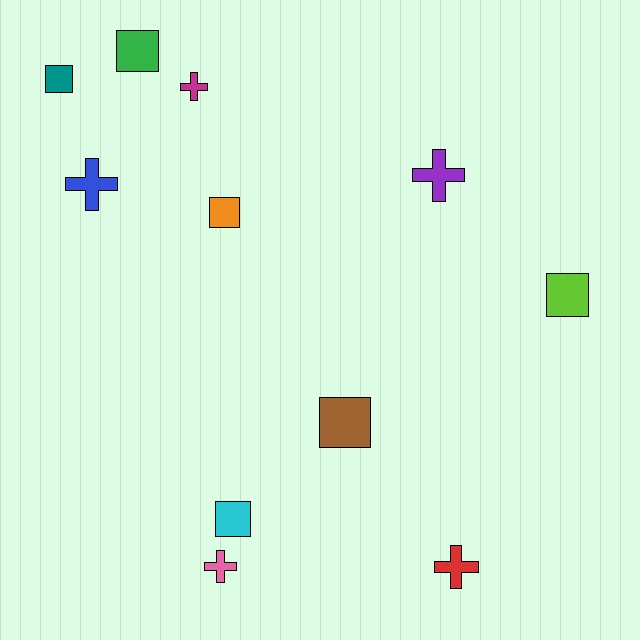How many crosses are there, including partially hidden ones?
There are 5 crosses.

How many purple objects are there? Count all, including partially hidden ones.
There is 1 purple object.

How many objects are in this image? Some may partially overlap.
There are 11 objects.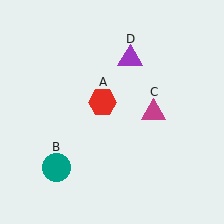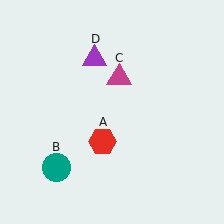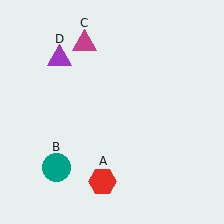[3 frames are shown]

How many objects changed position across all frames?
3 objects changed position: red hexagon (object A), magenta triangle (object C), purple triangle (object D).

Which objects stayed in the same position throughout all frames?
Teal circle (object B) remained stationary.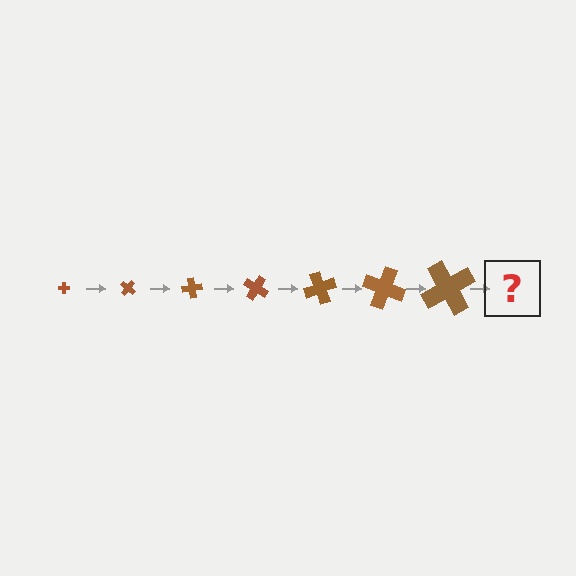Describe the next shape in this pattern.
It should be a cross, larger than the previous one and rotated 280 degrees from the start.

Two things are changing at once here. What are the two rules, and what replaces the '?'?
The two rules are that the cross grows larger each step and it rotates 40 degrees each step. The '?' should be a cross, larger than the previous one and rotated 280 degrees from the start.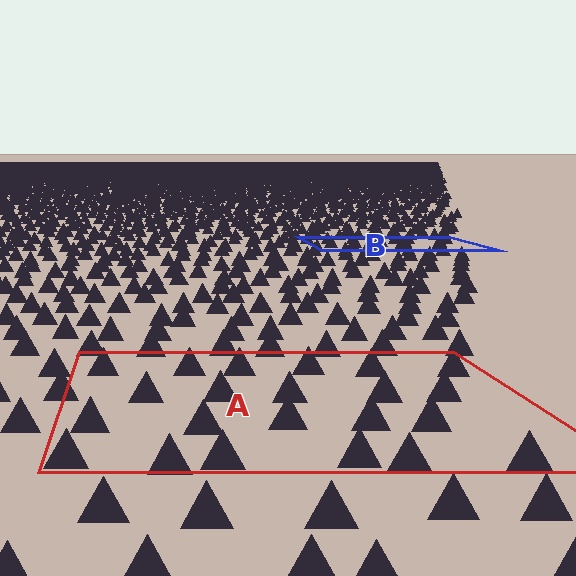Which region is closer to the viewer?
Region A is closer. The texture elements there are larger and more spread out.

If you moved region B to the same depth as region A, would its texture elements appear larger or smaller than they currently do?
They would appear larger. At a closer depth, the same texture elements are projected at a bigger on-screen size.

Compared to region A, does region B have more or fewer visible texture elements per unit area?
Region B has more texture elements per unit area — they are packed more densely because it is farther away.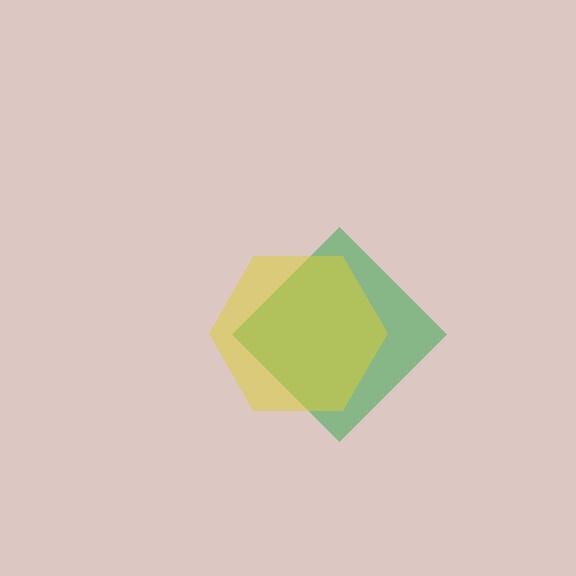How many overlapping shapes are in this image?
There are 2 overlapping shapes in the image.